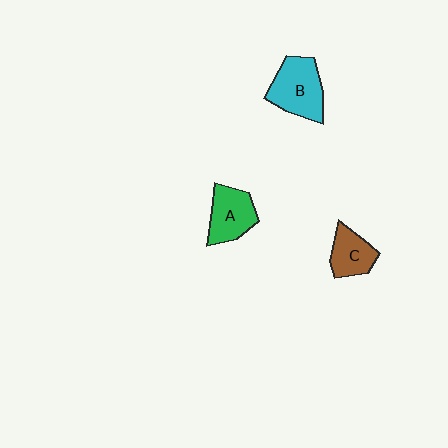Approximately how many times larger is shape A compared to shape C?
Approximately 1.3 times.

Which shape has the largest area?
Shape B (cyan).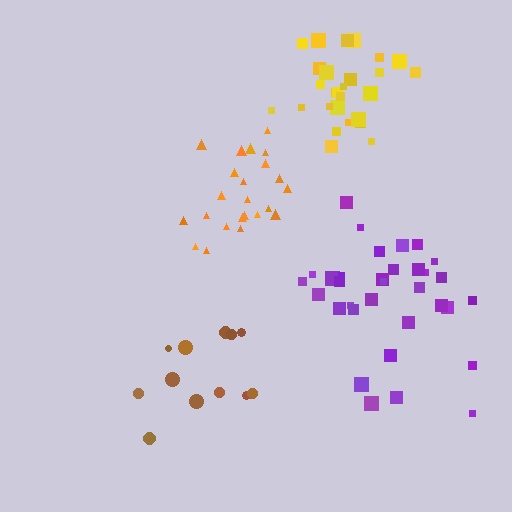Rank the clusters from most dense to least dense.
yellow, orange, purple, brown.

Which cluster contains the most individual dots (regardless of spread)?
Purple (33).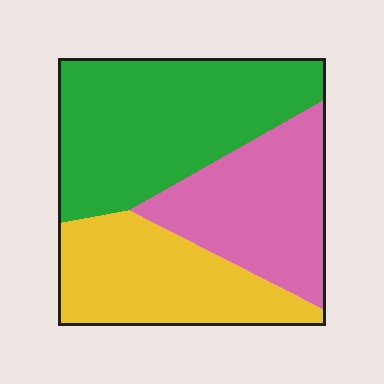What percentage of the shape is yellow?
Yellow covers roughly 30% of the shape.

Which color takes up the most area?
Green, at roughly 40%.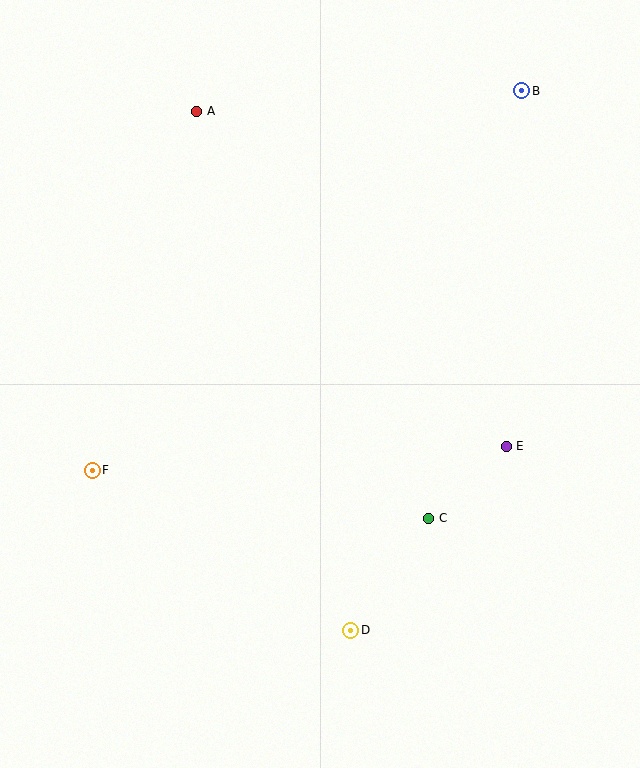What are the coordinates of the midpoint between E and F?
The midpoint between E and F is at (299, 458).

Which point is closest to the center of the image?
Point C at (429, 518) is closest to the center.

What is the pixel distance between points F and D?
The distance between F and D is 304 pixels.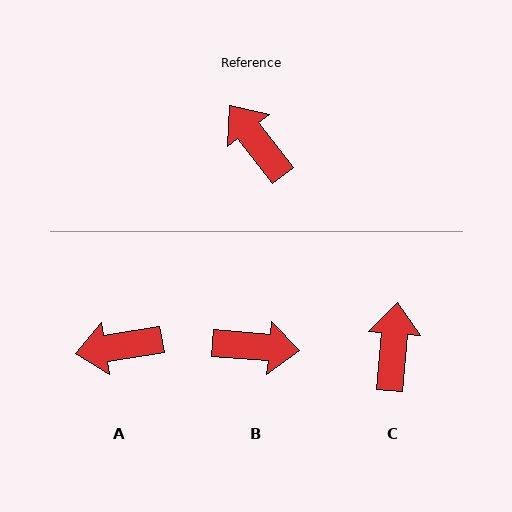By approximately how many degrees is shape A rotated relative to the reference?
Approximately 62 degrees counter-clockwise.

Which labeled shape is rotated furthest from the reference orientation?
B, about 132 degrees away.